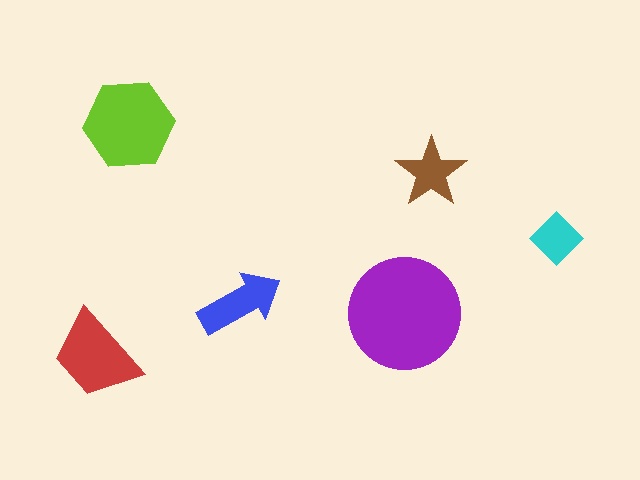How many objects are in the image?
There are 6 objects in the image.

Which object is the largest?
The purple circle.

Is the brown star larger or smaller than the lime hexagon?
Smaller.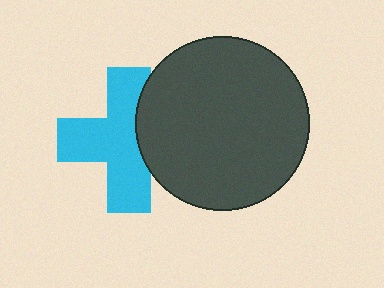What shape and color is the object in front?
The object in front is a dark gray circle.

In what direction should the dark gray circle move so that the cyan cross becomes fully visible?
The dark gray circle should move right. That is the shortest direction to clear the overlap and leave the cyan cross fully visible.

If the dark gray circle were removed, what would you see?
You would see the complete cyan cross.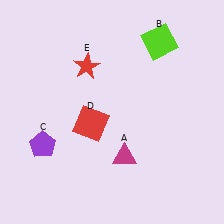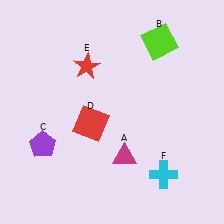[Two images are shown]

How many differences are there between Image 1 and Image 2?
There is 1 difference between the two images.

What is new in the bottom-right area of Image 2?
A cyan cross (F) was added in the bottom-right area of Image 2.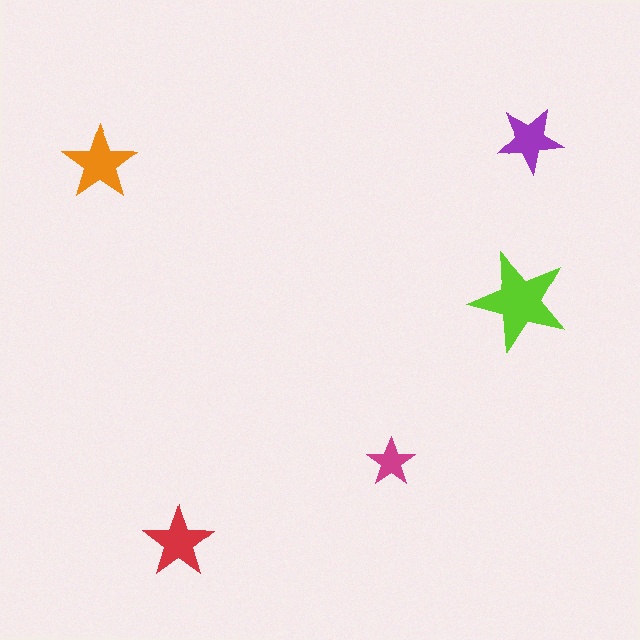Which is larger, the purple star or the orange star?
The orange one.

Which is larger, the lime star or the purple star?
The lime one.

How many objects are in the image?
There are 5 objects in the image.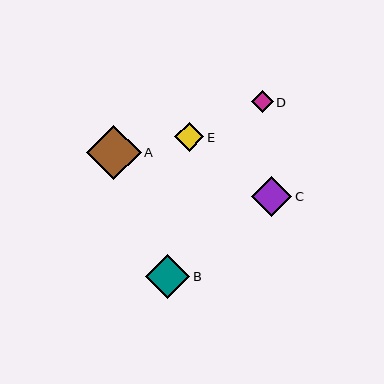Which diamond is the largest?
Diamond A is the largest with a size of approximately 55 pixels.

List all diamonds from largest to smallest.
From largest to smallest: A, B, C, E, D.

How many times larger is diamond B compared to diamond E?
Diamond B is approximately 1.5 times the size of diamond E.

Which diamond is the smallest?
Diamond D is the smallest with a size of approximately 22 pixels.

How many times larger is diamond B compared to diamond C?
Diamond B is approximately 1.1 times the size of diamond C.